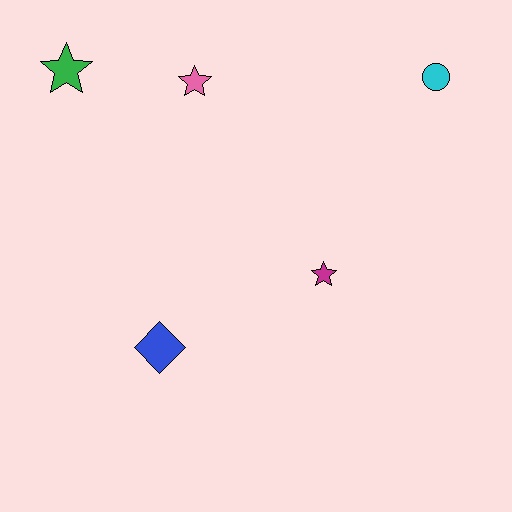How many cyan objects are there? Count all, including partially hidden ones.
There is 1 cyan object.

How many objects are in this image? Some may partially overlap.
There are 5 objects.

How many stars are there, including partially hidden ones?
There are 3 stars.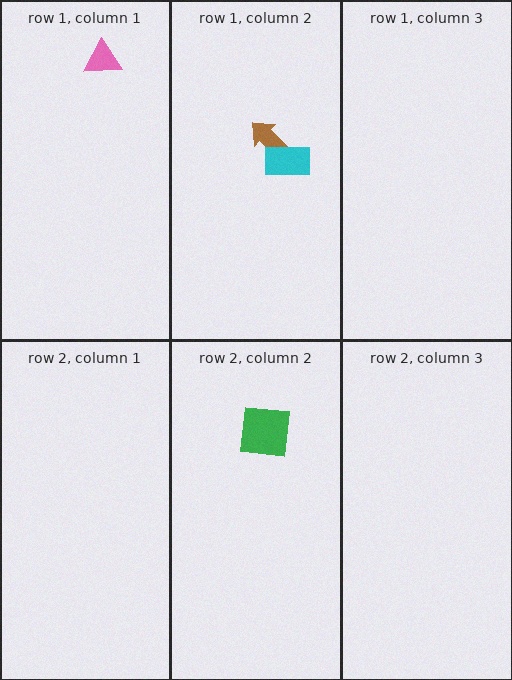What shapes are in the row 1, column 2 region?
The brown arrow, the cyan rectangle.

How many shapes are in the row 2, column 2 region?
1.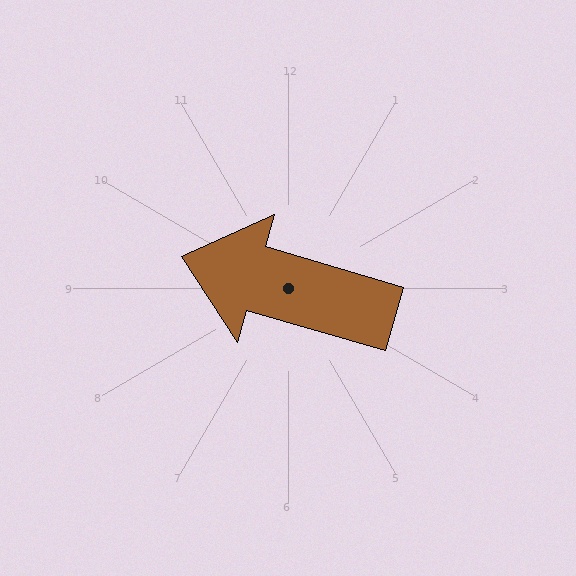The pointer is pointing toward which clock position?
Roughly 10 o'clock.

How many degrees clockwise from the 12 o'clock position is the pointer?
Approximately 286 degrees.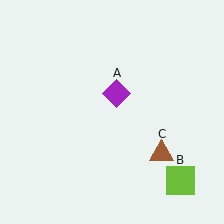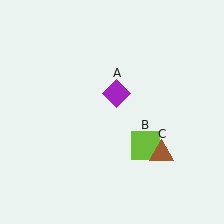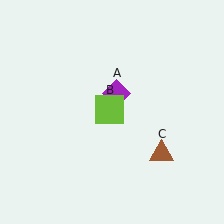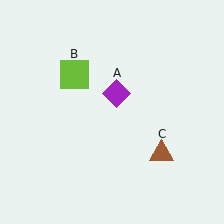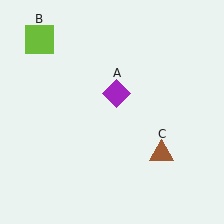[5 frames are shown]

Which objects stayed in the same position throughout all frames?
Purple diamond (object A) and brown triangle (object C) remained stationary.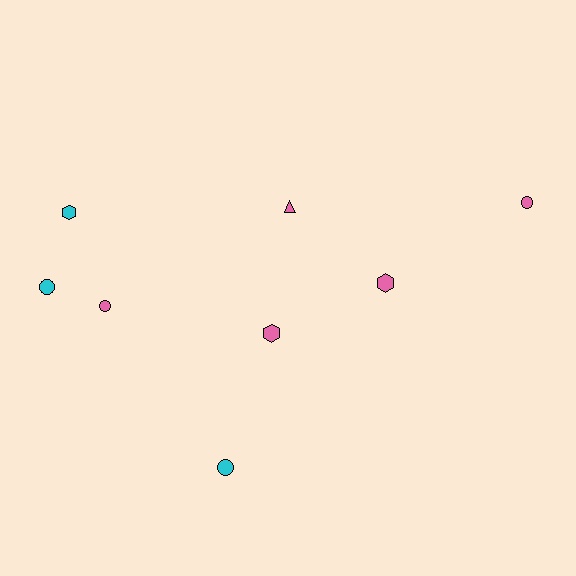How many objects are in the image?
There are 8 objects.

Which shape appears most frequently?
Circle, with 4 objects.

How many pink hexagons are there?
There are 2 pink hexagons.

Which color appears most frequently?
Pink, with 5 objects.